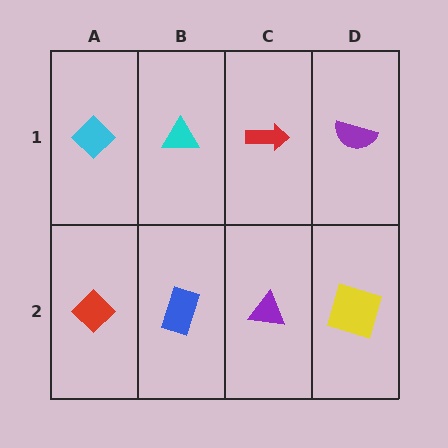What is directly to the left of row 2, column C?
A blue rectangle.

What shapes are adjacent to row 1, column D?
A yellow square (row 2, column D), a red arrow (row 1, column C).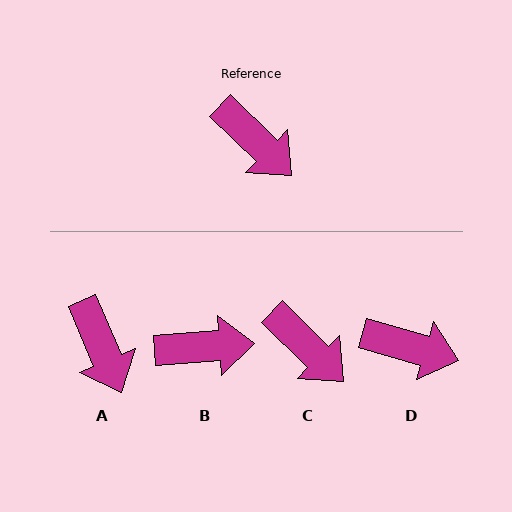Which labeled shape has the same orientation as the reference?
C.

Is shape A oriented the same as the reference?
No, it is off by about 22 degrees.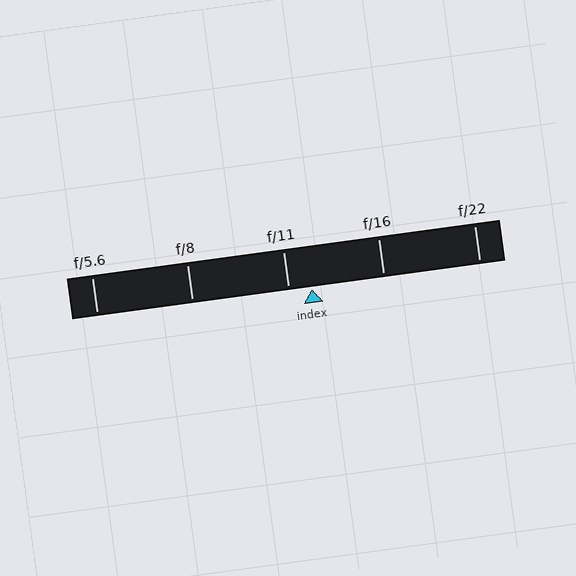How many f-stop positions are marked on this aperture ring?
There are 5 f-stop positions marked.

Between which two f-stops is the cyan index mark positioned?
The index mark is between f/11 and f/16.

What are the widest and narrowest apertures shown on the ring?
The widest aperture shown is f/5.6 and the narrowest is f/22.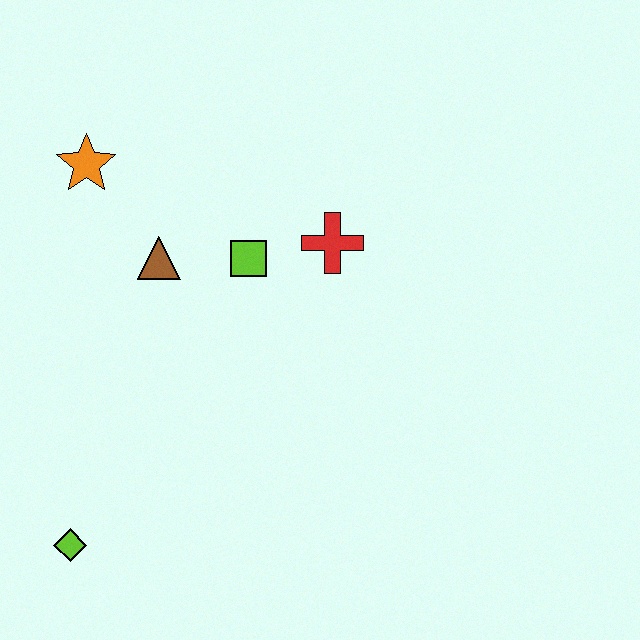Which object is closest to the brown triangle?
The lime square is closest to the brown triangle.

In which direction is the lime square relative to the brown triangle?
The lime square is to the right of the brown triangle.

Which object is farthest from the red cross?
The lime diamond is farthest from the red cross.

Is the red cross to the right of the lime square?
Yes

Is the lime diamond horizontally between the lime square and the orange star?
No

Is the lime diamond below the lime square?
Yes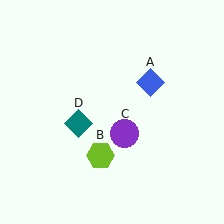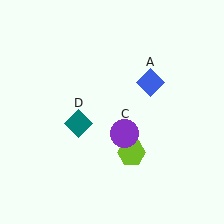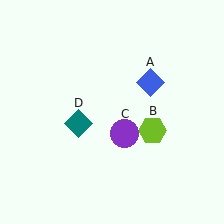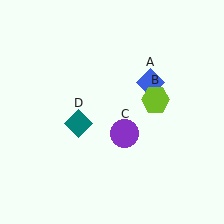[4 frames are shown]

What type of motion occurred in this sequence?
The lime hexagon (object B) rotated counterclockwise around the center of the scene.